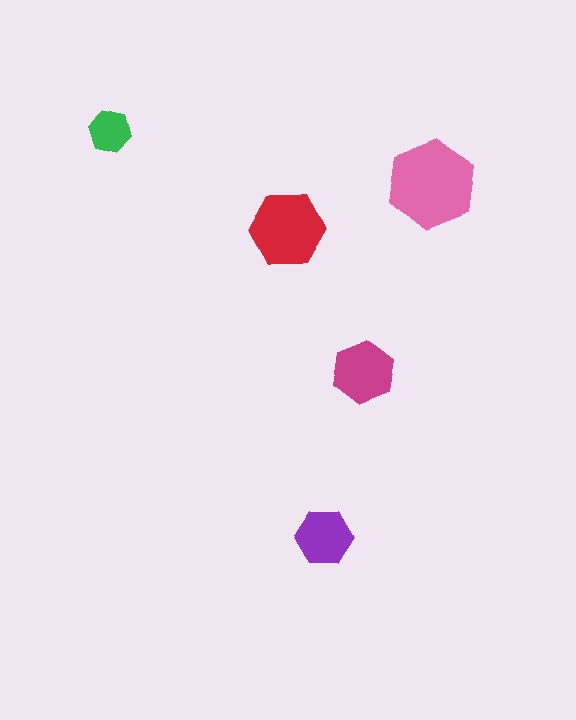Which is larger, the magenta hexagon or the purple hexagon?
The magenta one.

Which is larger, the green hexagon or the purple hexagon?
The purple one.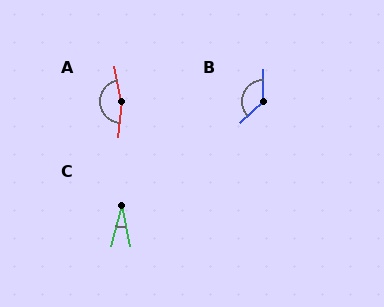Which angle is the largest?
A, at approximately 163 degrees.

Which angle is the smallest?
C, at approximately 26 degrees.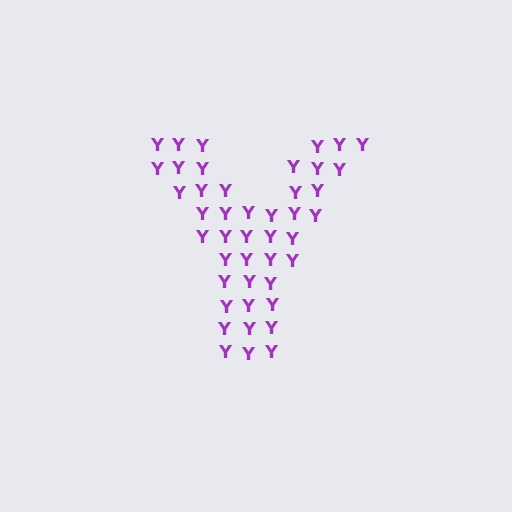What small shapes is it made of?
It is made of small letter Y's.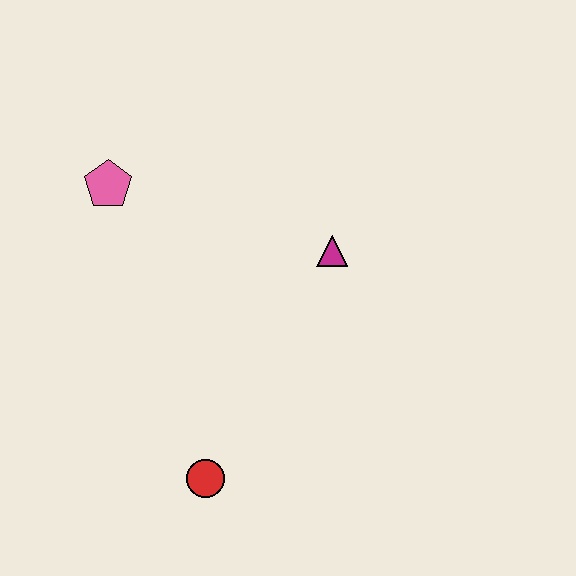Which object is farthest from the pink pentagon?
The red circle is farthest from the pink pentagon.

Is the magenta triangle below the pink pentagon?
Yes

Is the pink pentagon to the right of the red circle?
No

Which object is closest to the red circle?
The magenta triangle is closest to the red circle.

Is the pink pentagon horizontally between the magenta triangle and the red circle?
No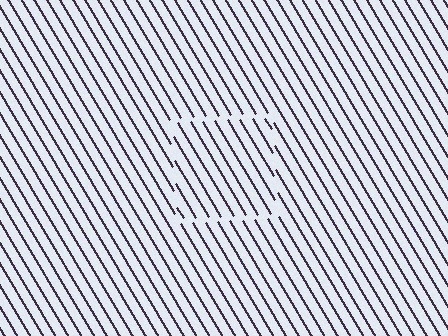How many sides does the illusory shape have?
4 sides — the line-ends trace a square.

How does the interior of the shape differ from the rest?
The interior of the shape contains the same grating, shifted by half a period — the contour is defined by the phase discontinuity where line-ends from the inner and outer gratings abut.